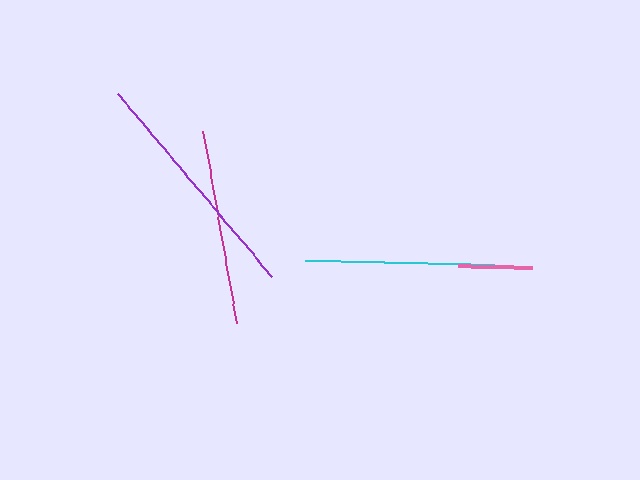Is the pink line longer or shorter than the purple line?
The purple line is longer than the pink line.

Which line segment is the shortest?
The pink line is the shortest at approximately 74 pixels.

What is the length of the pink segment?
The pink segment is approximately 74 pixels long.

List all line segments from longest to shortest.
From longest to shortest: purple, magenta, cyan, pink.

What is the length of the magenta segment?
The magenta segment is approximately 196 pixels long.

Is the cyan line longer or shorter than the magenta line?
The magenta line is longer than the cyan line.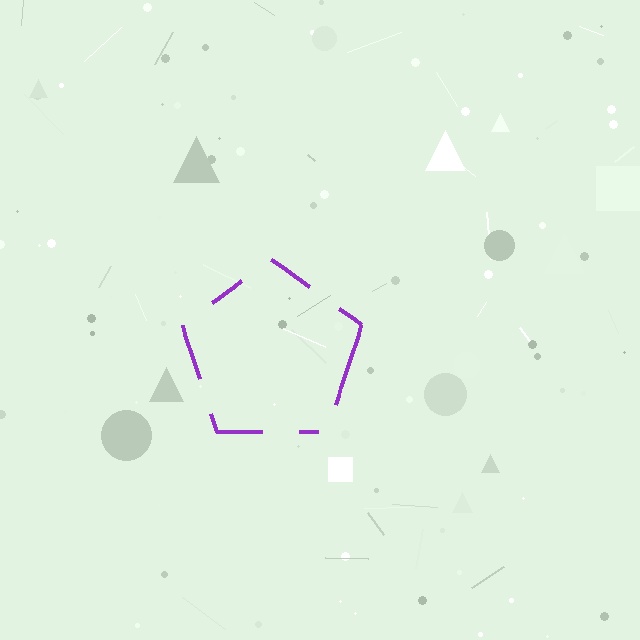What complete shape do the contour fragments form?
The contour fragments form a pentagon.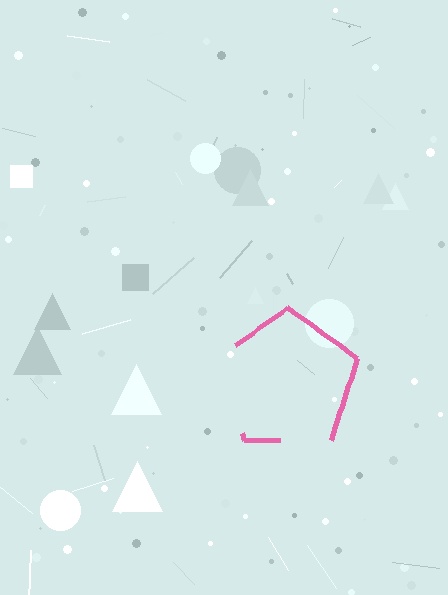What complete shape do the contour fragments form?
The contour fragments form a pentagon.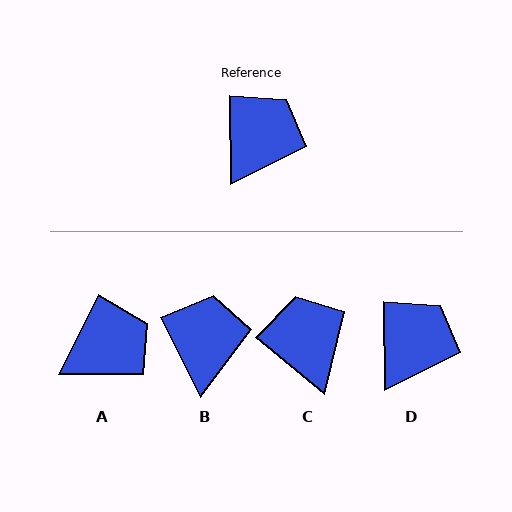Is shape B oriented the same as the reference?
No, it is off by about 26 degrees.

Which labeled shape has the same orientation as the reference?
D.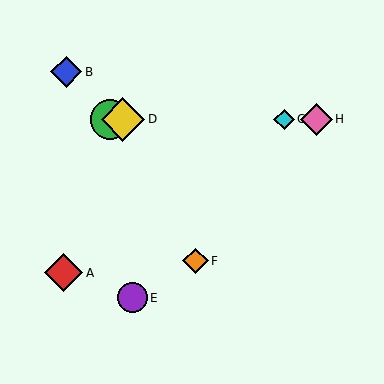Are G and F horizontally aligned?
No, G is at y≈119 and F is at y≈261.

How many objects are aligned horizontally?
4 objects (C, D, G, H) are aligned horizontally.